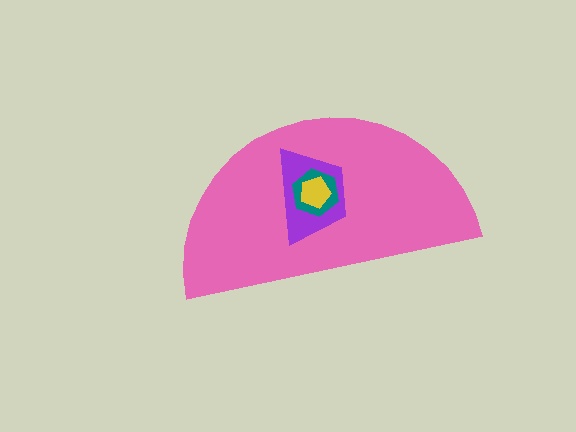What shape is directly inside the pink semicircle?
The purple trapezoid.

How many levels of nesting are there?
4.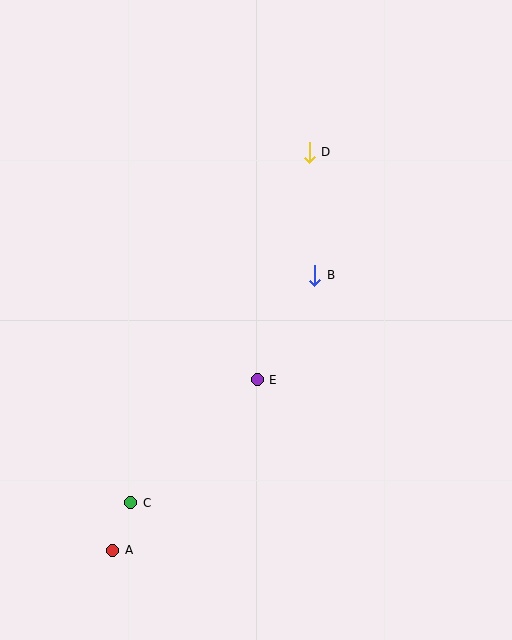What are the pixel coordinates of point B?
Point B is at (315, 275).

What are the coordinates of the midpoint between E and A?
The midpoint between E and A is at (185, 465).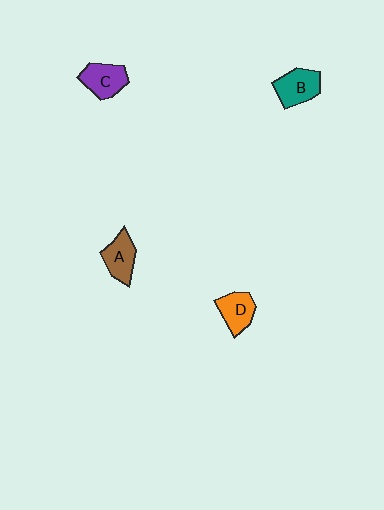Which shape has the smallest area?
Shape D (orange).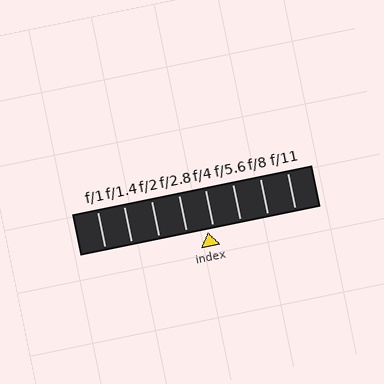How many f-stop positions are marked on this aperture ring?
There are 8 f-stop positions marked.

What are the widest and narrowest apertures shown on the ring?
The widest aperture shown is f/1 and the narrowest is f/11.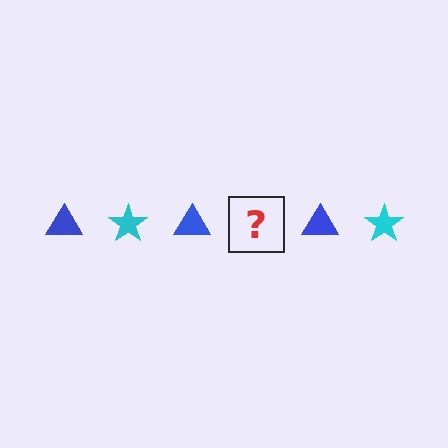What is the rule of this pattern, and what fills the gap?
The rule is that the pattern alternates between blue triangle and cyan star. The gap should be filled with a cyan star.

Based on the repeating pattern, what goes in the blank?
The blank should be a cyan star.